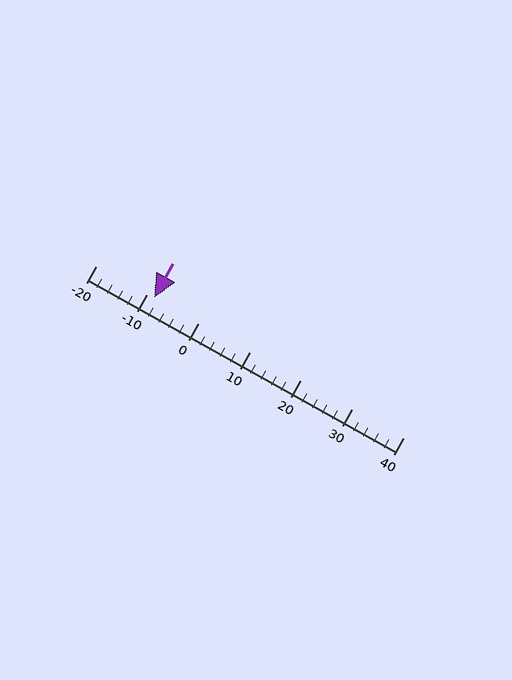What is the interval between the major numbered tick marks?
The major tick marks are spaced 10 units apart.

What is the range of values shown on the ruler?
The ruler shows values from -20 to 40.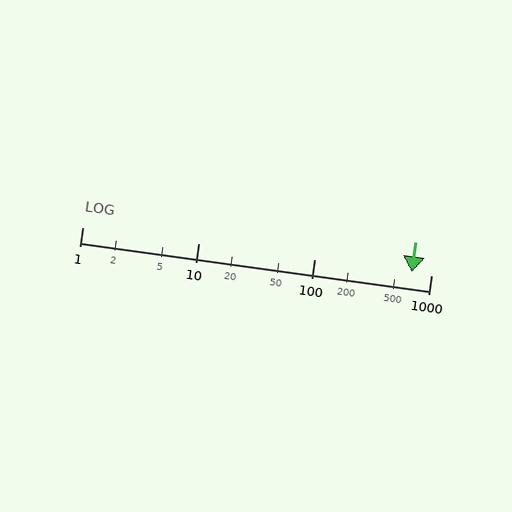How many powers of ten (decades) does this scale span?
The scale spans 3 decades, from 1 to 1000.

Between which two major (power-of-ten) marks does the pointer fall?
The pointer is between 100 and 1000.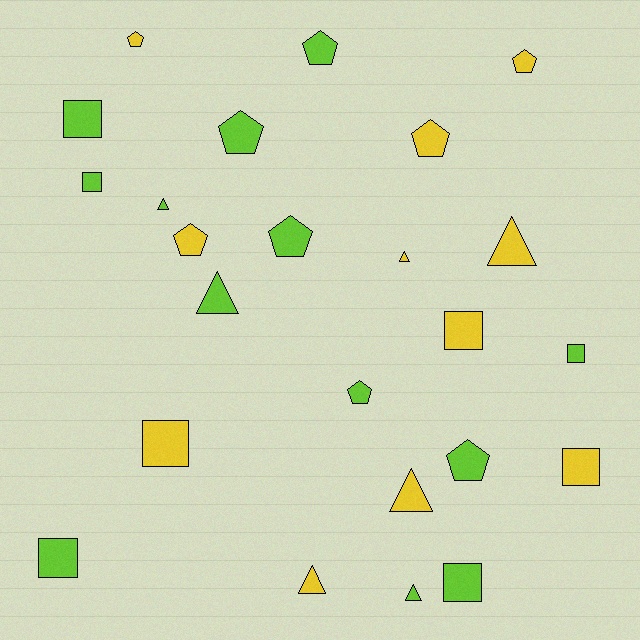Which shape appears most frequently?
Pentagon, with 9 objects.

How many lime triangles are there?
There are 3 lime triangles.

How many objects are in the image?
There are 24 objects.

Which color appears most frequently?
Lime, with 13 objects.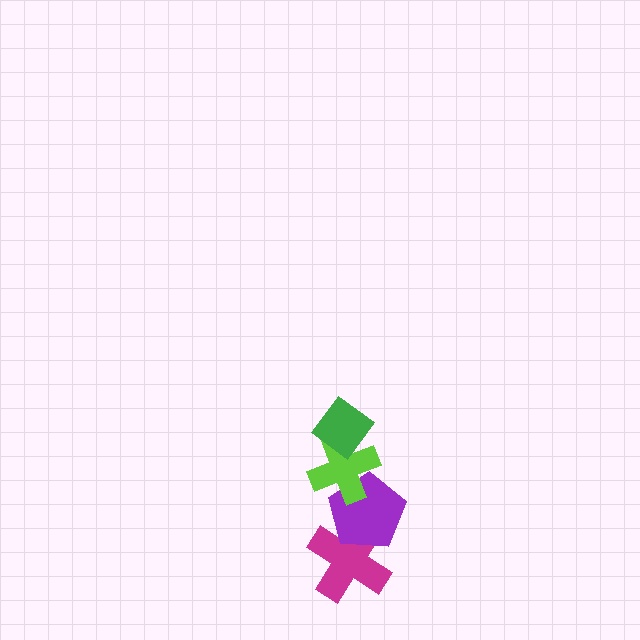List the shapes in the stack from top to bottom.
From top to bottom: the green diamond, the lime cross, the purple pentagon, the magenta cross.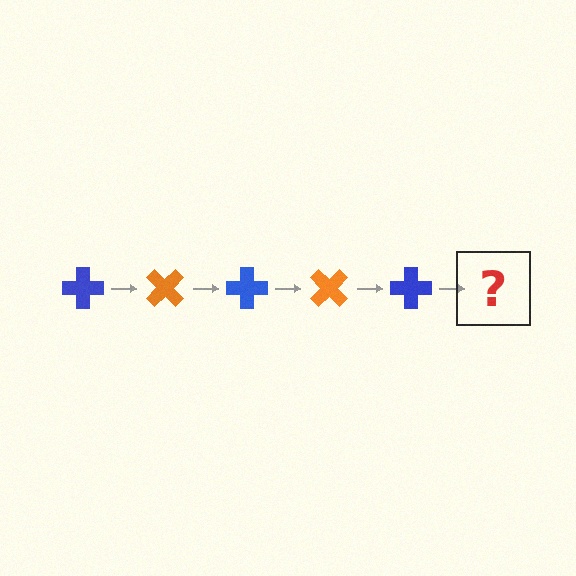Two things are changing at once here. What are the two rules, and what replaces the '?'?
The two rules are that it rotates 45 degrees each step and the color cycles through blue and orange. The '?' should be an orange cross, rotated 225 degrees from the start.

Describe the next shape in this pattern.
It should be an orange cross, rotated 225 degrees from the start.